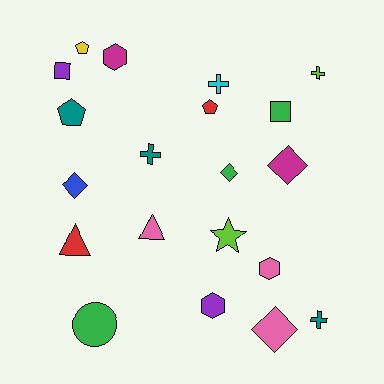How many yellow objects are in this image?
There is 1 yellow object.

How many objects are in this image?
There are 20 objects.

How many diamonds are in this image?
There are 4 diamonds.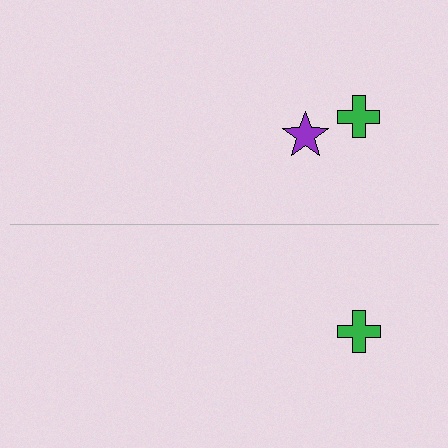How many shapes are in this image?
There are 3 shapes in this image.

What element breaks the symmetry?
A purple star is missing from the bottom side.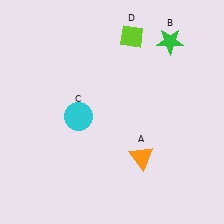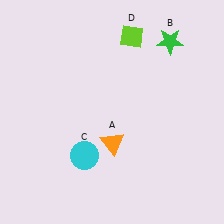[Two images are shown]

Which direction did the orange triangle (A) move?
The orange triangle (A) moved left.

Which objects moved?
The objects that moved are: the orange triangle (A), the cyan circle (C).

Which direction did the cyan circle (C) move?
The cyan circle (C) moved down.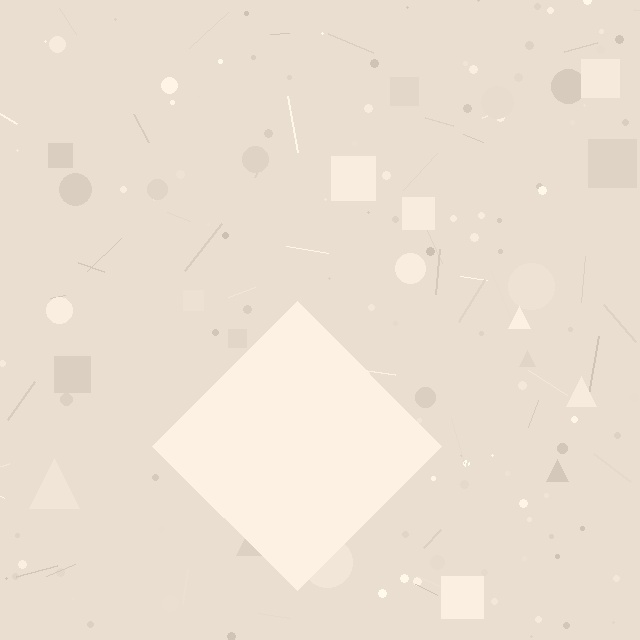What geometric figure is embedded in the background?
A diamond is embedded in the background.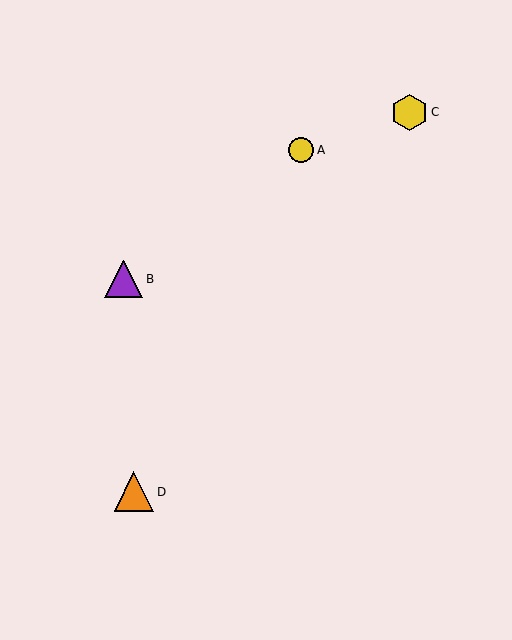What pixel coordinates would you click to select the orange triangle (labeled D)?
Click at (134, 492) to select the orange triangle D.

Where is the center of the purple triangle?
The center of the purple triangle is at (124, 279).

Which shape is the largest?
The orange triangle (labeled D) is the largest.